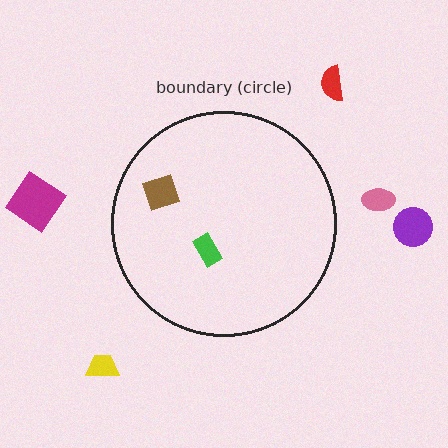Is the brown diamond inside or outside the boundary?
Inside.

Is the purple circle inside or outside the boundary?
Outside.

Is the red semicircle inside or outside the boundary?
Outside.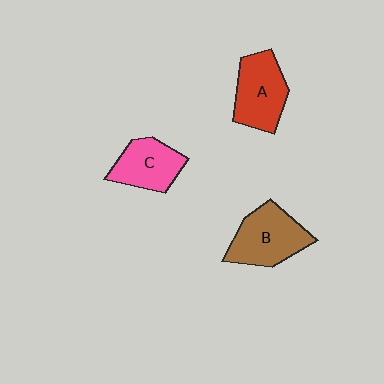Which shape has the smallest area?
Shape C (pink).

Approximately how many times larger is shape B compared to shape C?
Approximately 1.3 times.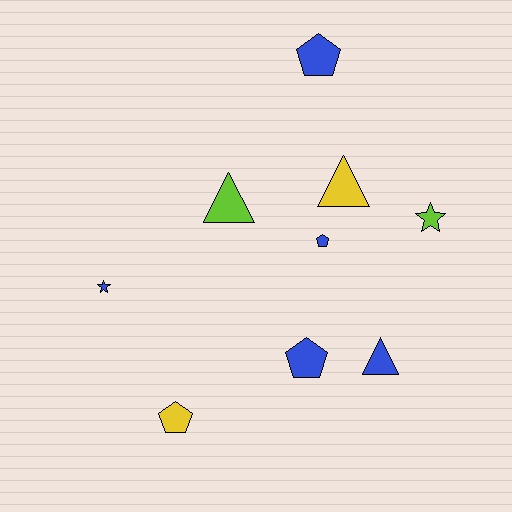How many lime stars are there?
There is 1 lime star.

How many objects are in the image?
There are 9 objects.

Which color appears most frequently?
Blue, with 5 objects.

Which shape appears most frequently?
Pentagon, with 4 objects.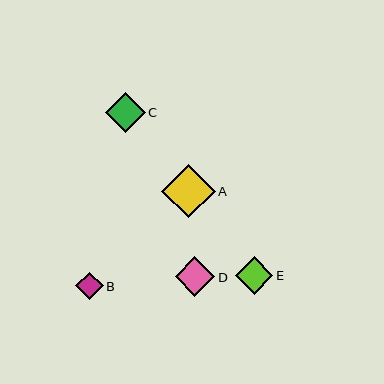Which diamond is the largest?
Diamond A is the largest with a size of approximately 53 pixels.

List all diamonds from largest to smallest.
From largest to smallest: A, C, D, E, B.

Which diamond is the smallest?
Diamond B is the smallest with a size of approximately 28 pixels.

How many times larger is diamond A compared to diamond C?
Diamond A is approximately 1.3 times the size of diamond C.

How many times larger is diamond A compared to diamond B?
Diamond A is approximately 1.9 times the size of diamond B.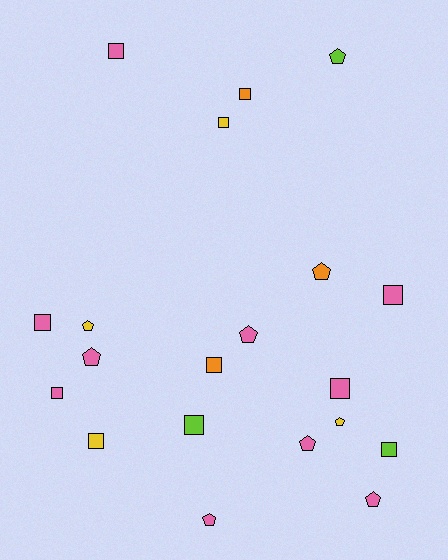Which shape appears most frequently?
Square, with 11 objects.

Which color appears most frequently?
Pink, with 10 objects.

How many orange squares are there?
There are 2 orange squares.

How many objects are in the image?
There are 20 objects.